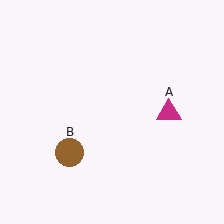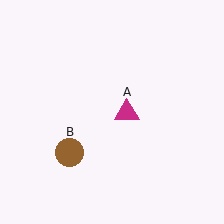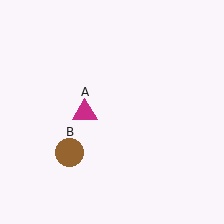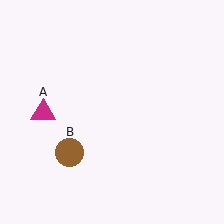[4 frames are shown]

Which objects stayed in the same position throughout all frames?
Brown circle (object B) remained stationary.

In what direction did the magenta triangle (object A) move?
The magenta triangle (object A) moved left.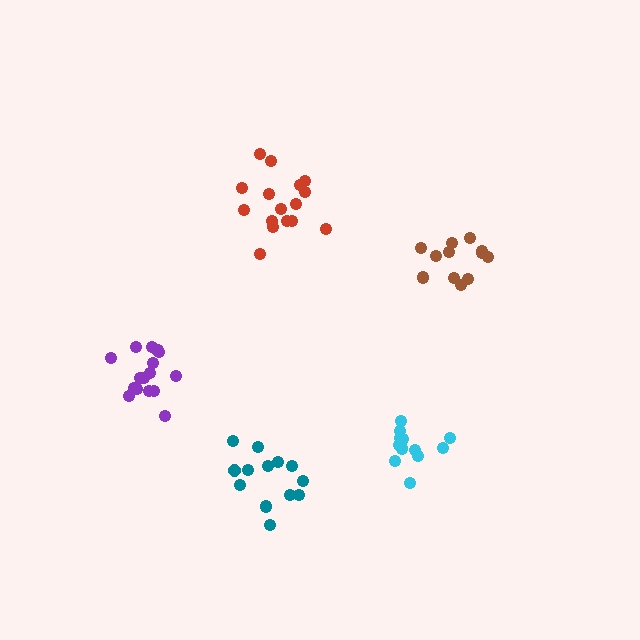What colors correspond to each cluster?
The clusters are colored: cyan, brown, purple, teal, red.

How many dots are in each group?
Group 1: 12 dots, Group 2: 12 dots, Group 3: 16 dots, Group 4: 13 dots, Group 5: 16 dots (69 total).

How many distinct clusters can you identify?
There are 5 distinct clusters.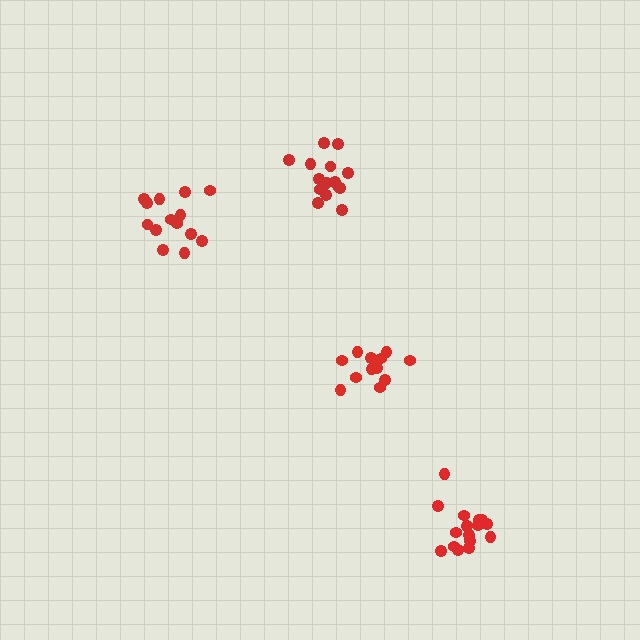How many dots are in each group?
Group 1: 12 dots, Group 2: 15 dots, Group 3: 14 dots, Group 4: 16 dots (57 total).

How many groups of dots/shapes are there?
There are 4 groups.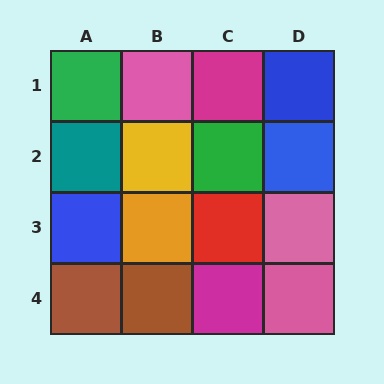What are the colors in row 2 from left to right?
Teal, yellow, green, blue.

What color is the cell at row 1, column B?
Pink.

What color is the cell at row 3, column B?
Orange.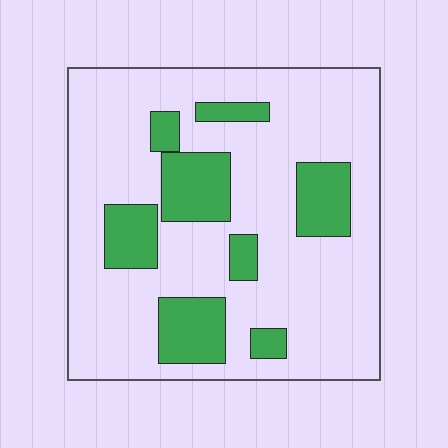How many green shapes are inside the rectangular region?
8.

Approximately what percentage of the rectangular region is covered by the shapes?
Approximately 25%.